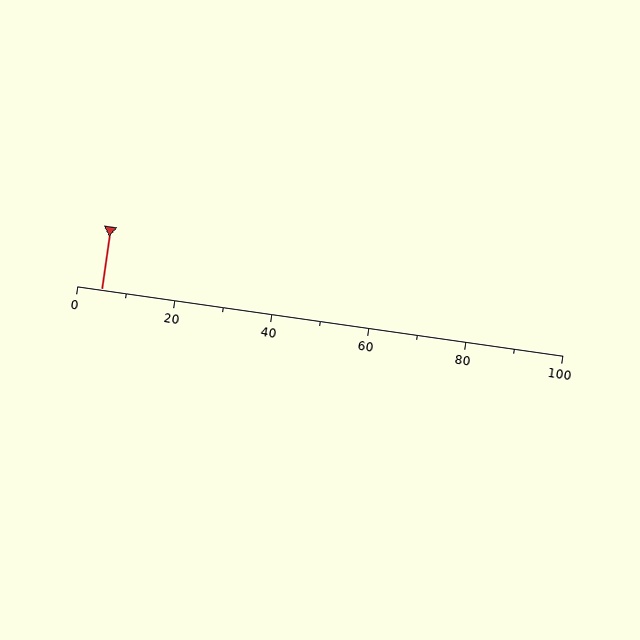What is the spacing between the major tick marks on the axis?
The major ticks are spaced 20 apart.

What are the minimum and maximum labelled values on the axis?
The axis runs from 0 to 100.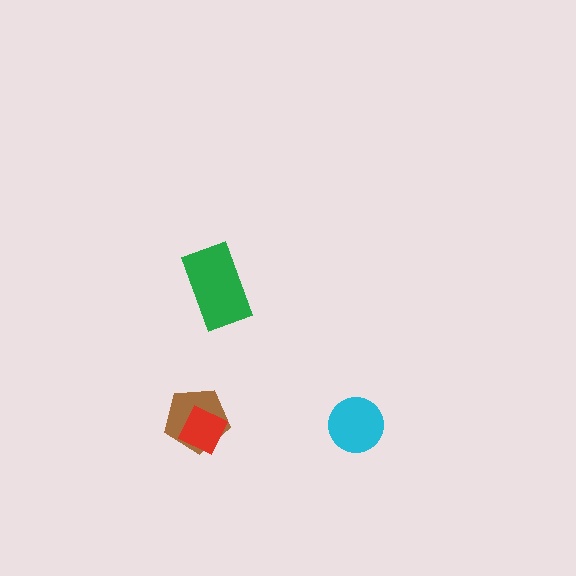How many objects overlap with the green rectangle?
0 objects overlap with the green rectangle.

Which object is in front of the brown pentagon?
The red diamond is in front of the brown pentagon.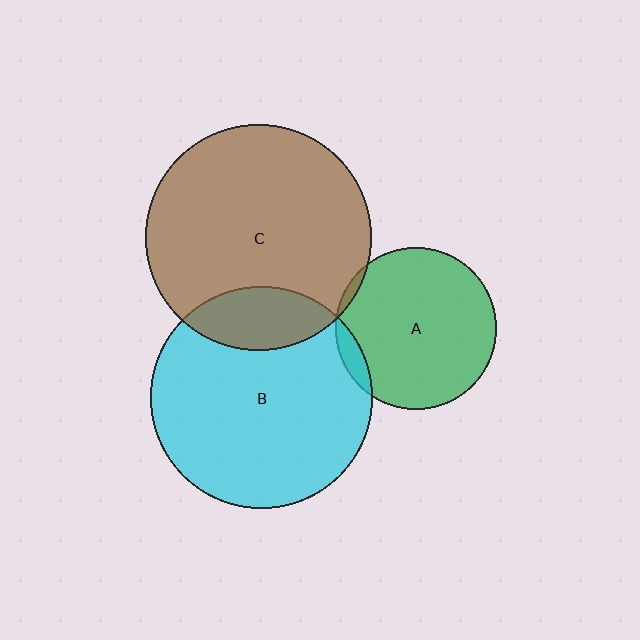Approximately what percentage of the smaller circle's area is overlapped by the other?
Approximately 20%.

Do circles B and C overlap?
Yes.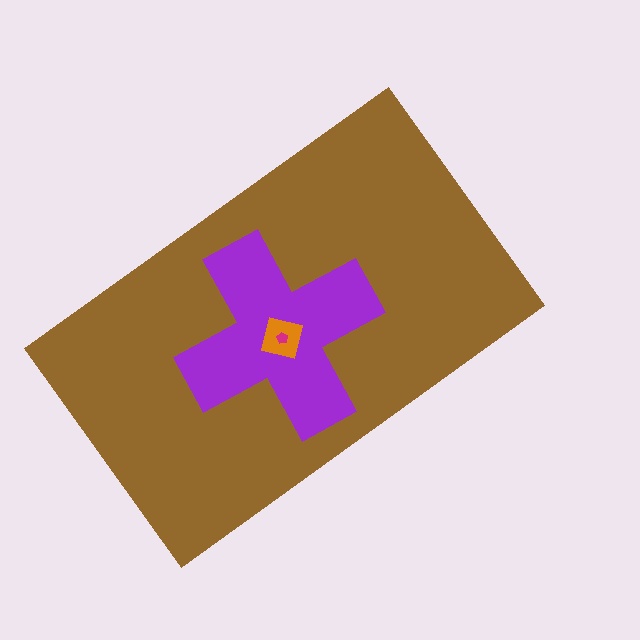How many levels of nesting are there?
4.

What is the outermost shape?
The brown rectangle.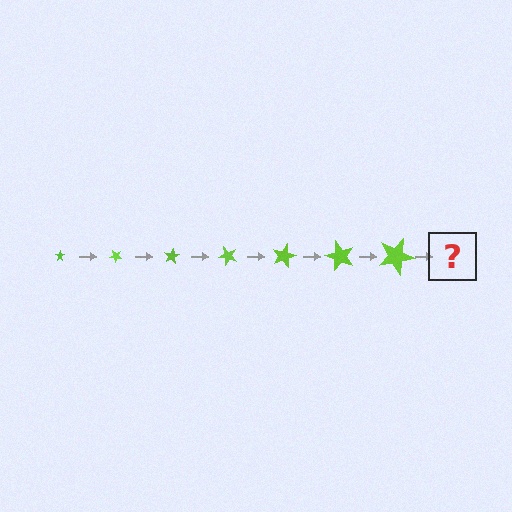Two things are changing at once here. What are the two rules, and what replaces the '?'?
The two rules are that the star grows larger each step and it rotates 40 degrees each step. The '?' should be a star, larger than the previous one and rotated 280 degrees from the start.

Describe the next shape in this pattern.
It should be a star, larger than the previous one and rotated 280 degrees from the start.